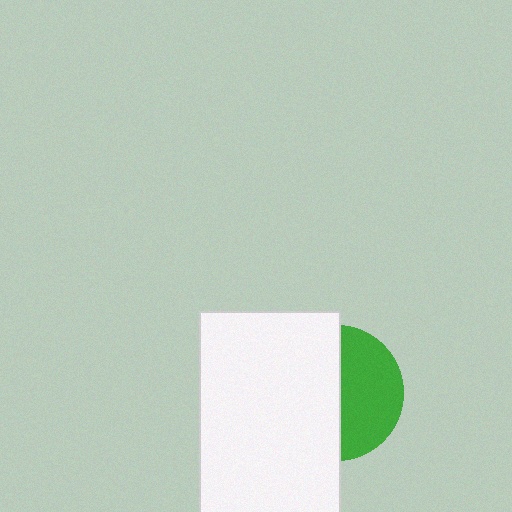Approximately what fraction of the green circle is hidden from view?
Roughly 55% of the green circle is hidden behind the white rectangle.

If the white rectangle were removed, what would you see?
You would see the complete green circle.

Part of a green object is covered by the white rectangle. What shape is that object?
It is a circle.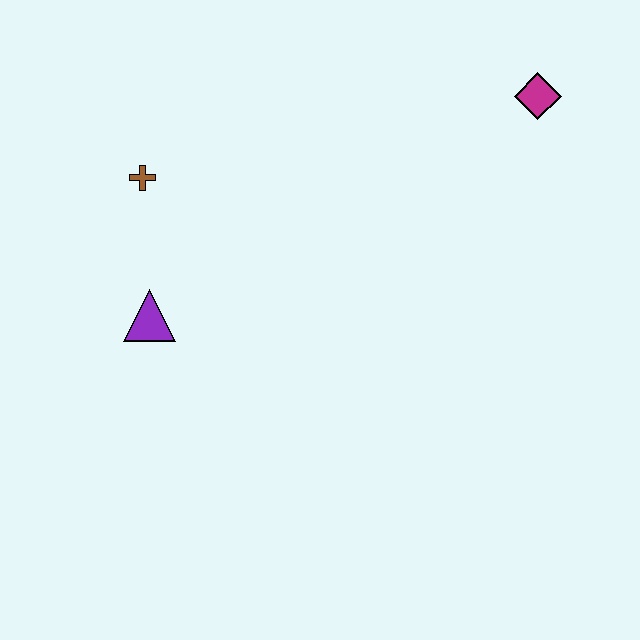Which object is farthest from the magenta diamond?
The purple triangle is farthest from the magenta diamond.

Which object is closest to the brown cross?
The purple triangle is closest to the brown cross.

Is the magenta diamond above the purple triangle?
Yes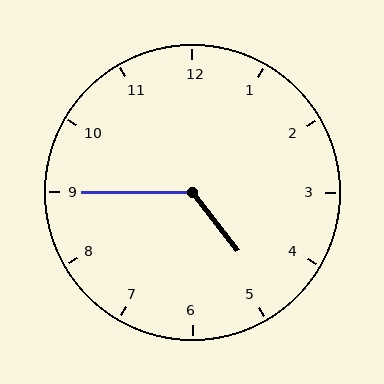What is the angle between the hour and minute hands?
Approximately 128 degrees.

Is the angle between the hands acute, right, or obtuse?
It is obtuse.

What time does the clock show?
4:45.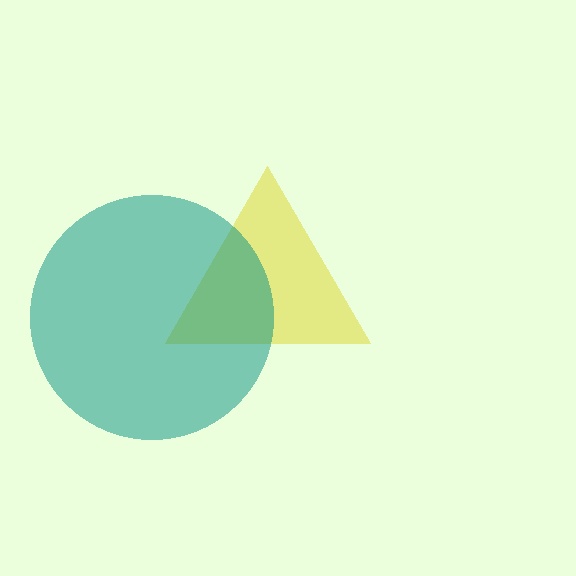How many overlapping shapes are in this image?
There are 2 overlapping shapes in the image.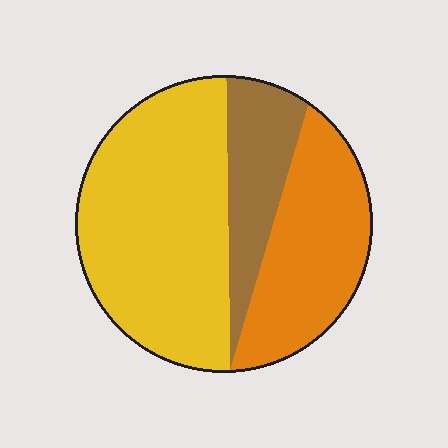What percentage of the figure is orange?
Orange takes up between a sixth and a third of the figure.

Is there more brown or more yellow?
Yellow.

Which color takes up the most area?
Yellow, at roughly 50%.